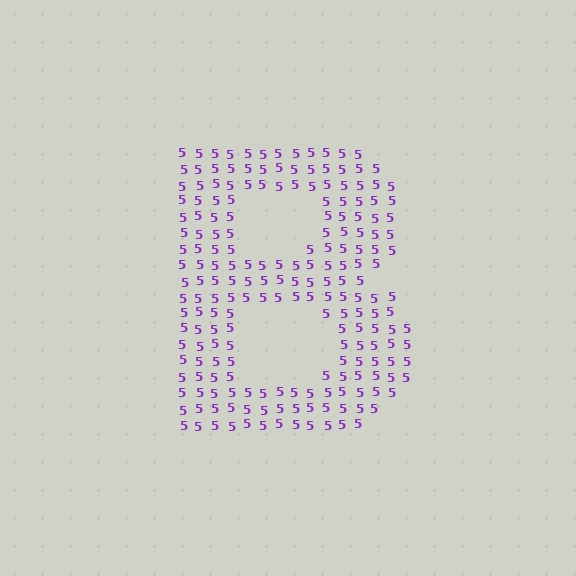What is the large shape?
The large shape is the letter B.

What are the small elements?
The small elements are digit 5's.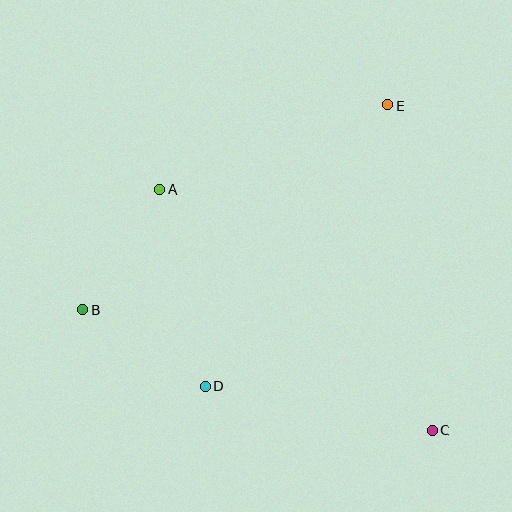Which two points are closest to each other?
Points A and B are closest to each other.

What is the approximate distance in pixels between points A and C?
The distance between A and C is approximately 363 pixels.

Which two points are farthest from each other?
Points B and C are farthest from each other.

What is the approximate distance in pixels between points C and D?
The distance between C and D is approximately 232 pixels.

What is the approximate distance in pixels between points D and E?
The distance between D and E is approximately 335 pixels.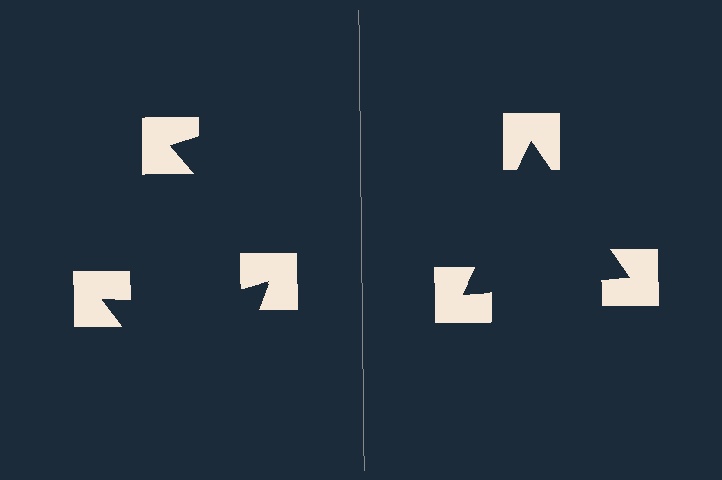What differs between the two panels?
The notched squares are positioned identically on both sides; only the wedge orientations differ. On the right they align to a triangle; on the left they are misaligned.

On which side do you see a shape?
An illusory triangle appears on the right side. On the left side the wedge cuts are rotated, so no coherent shape forms.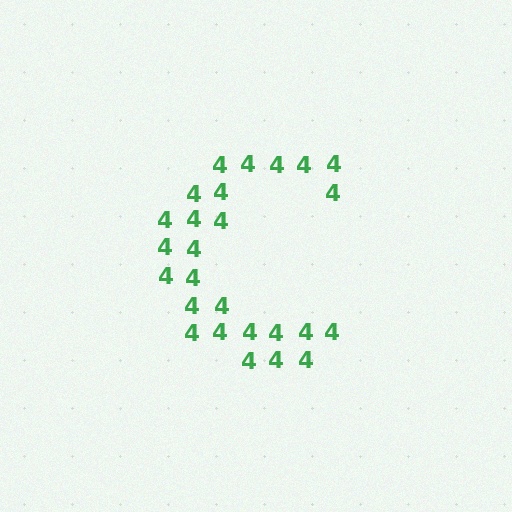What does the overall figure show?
The overall figure shows the letter C.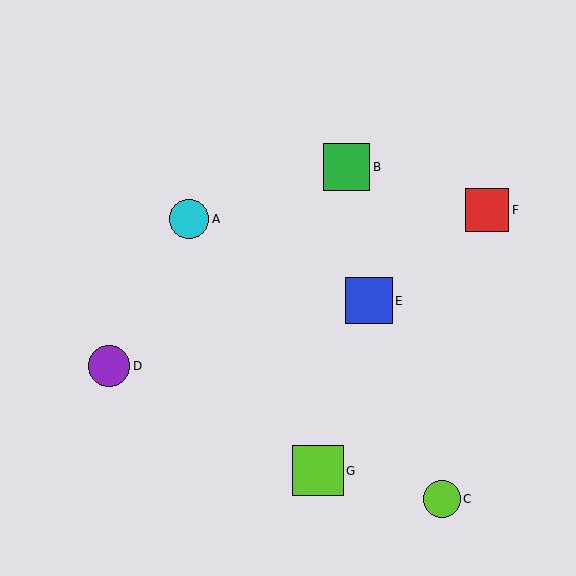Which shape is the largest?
The lime square (labeled G) is the largest.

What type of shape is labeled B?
Shape B is a green square.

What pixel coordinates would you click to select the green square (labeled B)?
Click at (346, 167) to select the green square B.